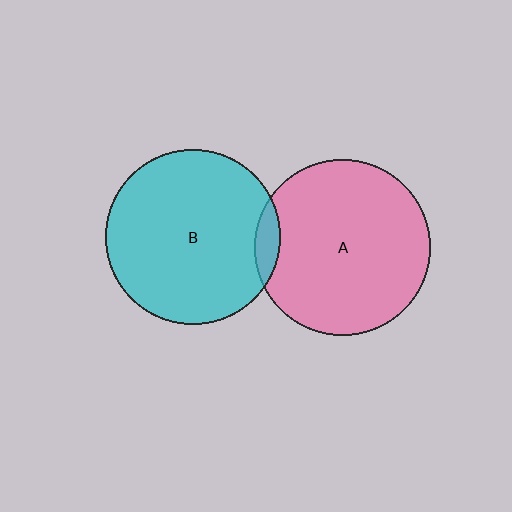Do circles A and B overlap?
Yes.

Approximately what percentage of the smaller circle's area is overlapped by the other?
Approximately 5%.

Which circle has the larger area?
Circle A (pink).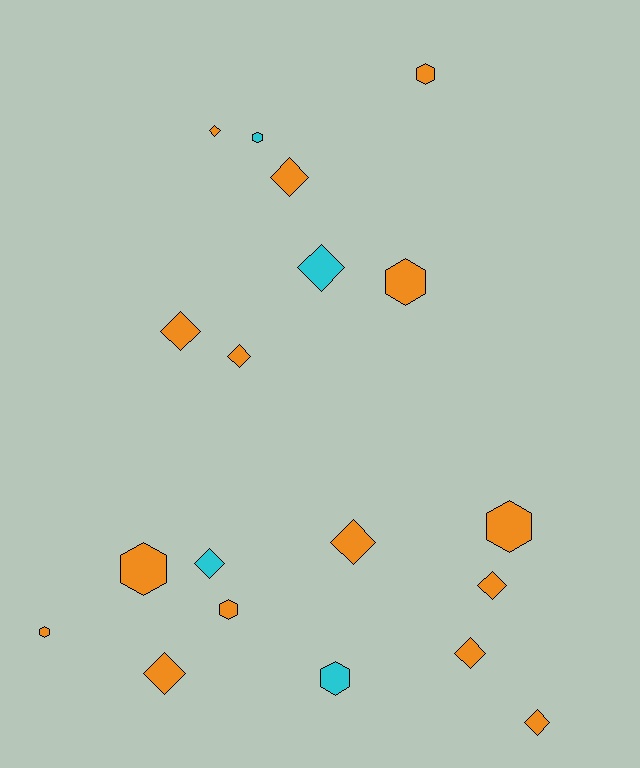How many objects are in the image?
There are 19 objects.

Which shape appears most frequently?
Diamond, with 11 objects.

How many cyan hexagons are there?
There are 2 cyan hexagons.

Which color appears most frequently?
Orange, with 15 objects.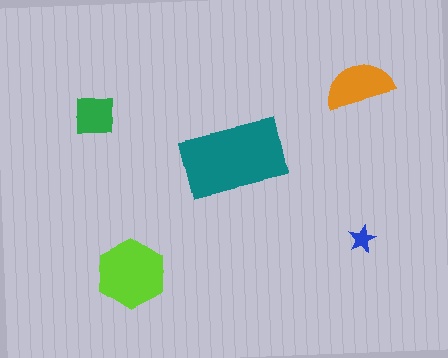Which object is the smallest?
The blue star.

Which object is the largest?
The teal rectangle.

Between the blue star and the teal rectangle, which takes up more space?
The teal rectangle.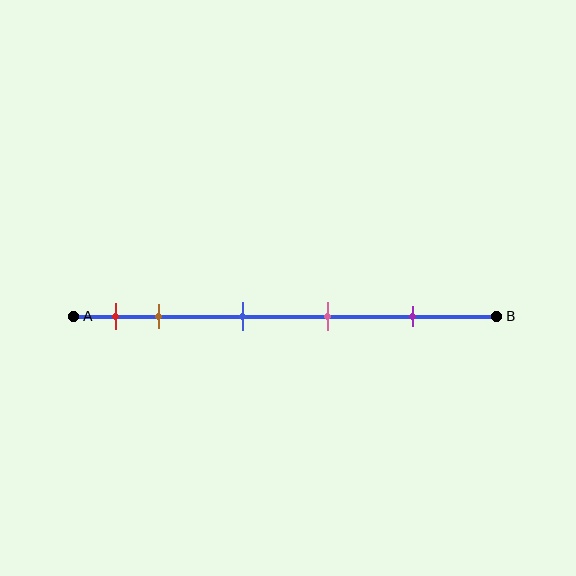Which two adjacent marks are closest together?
The red and brown marks are the closest adjacent pair.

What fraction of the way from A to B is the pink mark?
The pink mark is approximately 60% (0.6) of the way from A to B.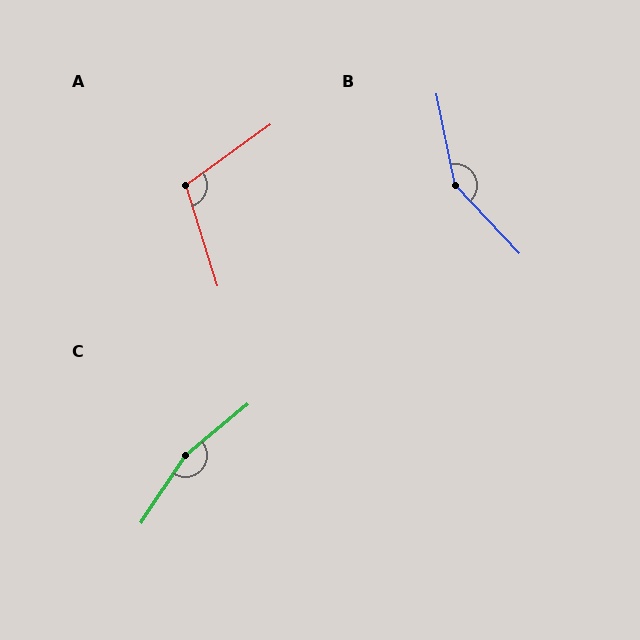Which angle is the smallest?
A, at approximately 108 degrees.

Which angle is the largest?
C, at approximately 163 degrees.